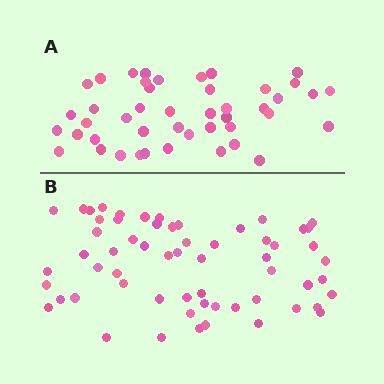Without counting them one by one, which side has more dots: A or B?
Region B (the bottom region) has more dots.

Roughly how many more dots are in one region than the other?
Region B has approximately 15 more dots than region A.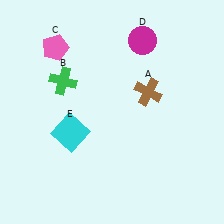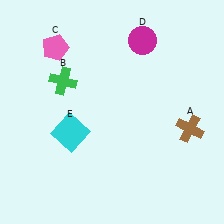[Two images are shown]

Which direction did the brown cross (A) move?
The brown cross (A) moved right.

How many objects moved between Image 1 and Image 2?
1 object moved between the two images.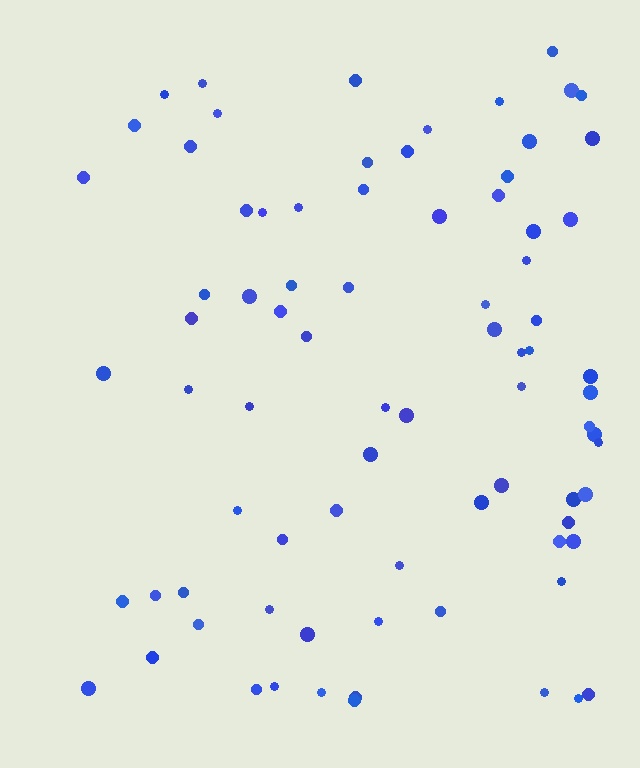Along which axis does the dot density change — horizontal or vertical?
Horizontal.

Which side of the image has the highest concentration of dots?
The right.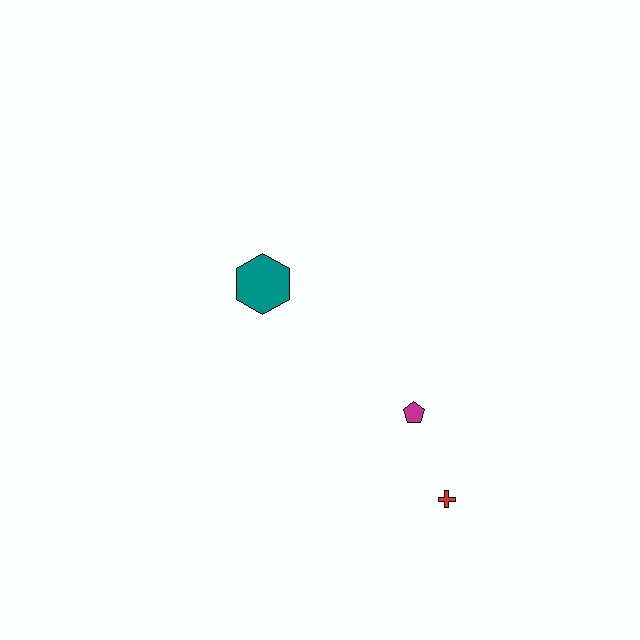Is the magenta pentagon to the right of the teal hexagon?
Yes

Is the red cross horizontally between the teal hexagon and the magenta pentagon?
No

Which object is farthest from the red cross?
The teal hexagon is farthest from the red cross.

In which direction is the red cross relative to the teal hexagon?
The red cross is below the teal hexagon.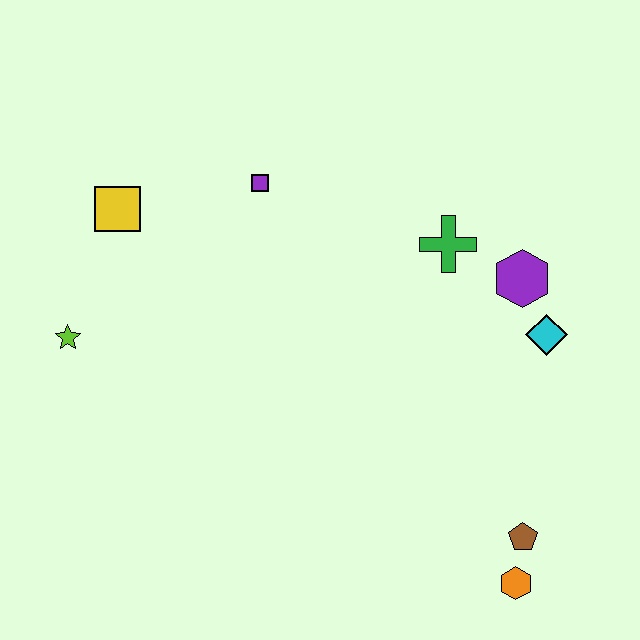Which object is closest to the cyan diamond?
The purple hexagon is closest to the cyan diamond.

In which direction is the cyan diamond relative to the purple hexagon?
The cyan diamond is below the purple hexagon.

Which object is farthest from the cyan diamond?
The lime star is farthest from the cyan diamond.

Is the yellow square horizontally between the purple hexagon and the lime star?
Yes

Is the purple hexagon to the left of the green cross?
No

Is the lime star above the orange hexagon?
Yes